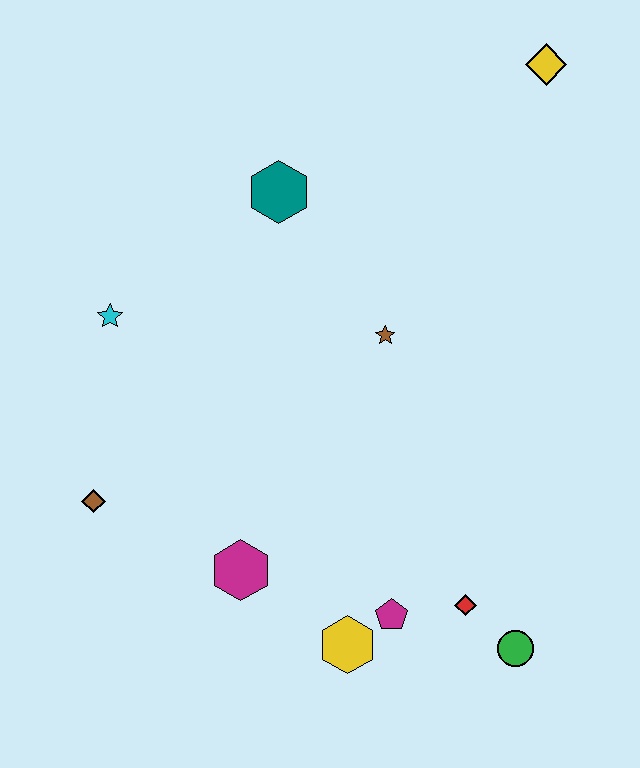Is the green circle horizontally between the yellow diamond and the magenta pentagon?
Yes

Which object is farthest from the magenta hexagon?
The yellow diamond is farthest from the magenta hexagon.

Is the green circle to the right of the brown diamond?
Yes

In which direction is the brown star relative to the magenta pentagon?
The brown star is above the magenta pentagon.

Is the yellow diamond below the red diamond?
No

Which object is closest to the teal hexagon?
The brown star is closest to the teal hexagon.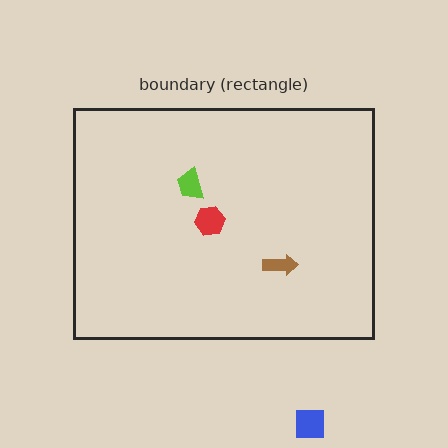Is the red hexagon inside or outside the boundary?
Inside.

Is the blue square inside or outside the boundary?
Outside.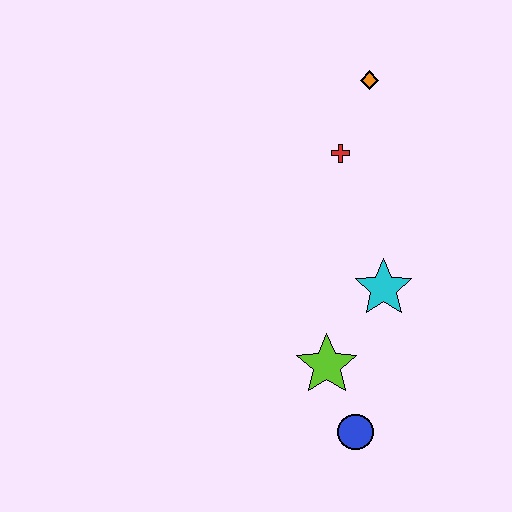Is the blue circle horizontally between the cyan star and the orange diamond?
No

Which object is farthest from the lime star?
The orange diamond is farthest from the lime star.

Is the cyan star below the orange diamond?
Yes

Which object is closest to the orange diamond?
The red cross is closest to the orange diamond.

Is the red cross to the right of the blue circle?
No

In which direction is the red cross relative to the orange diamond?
The red cross is below the orange diamond.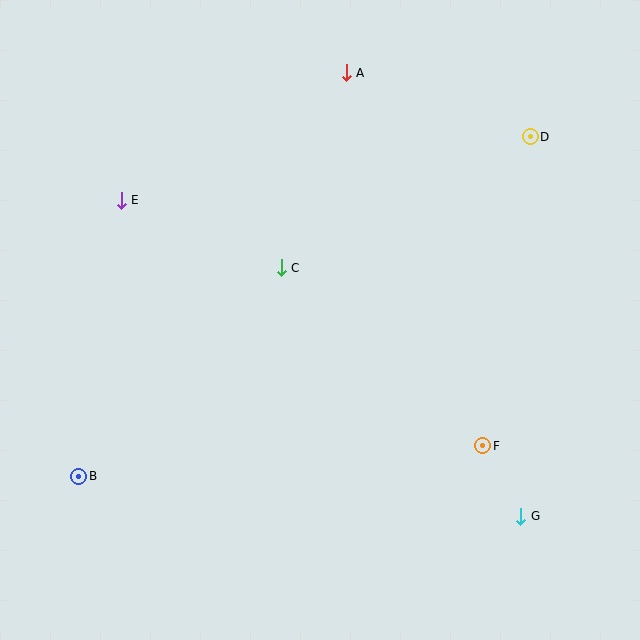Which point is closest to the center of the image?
Point C at (281, 268) is closest to the center.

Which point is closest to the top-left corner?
Point E is closest to the top-left corner.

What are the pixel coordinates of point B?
Point B is at (79, 476).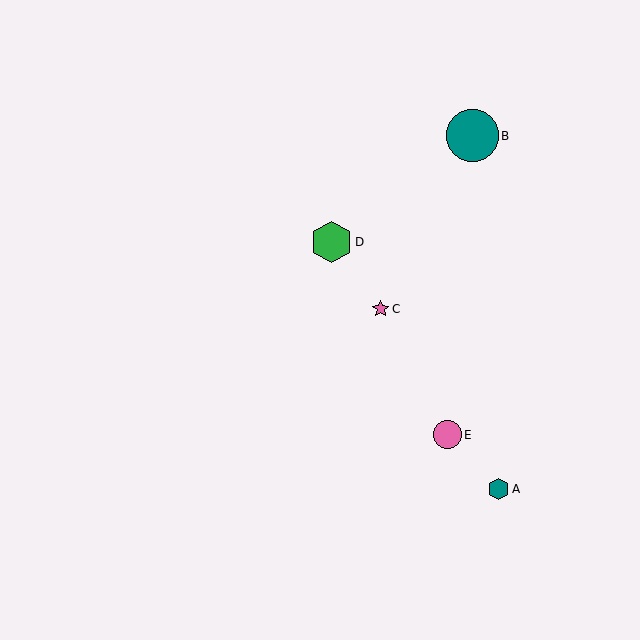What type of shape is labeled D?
Shape D is a green hexagon.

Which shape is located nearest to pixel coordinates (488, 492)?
The teal hexagon (labeled A) at (499, 489) is nearest to that location.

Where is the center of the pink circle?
The center of the pink circle is at (447, 435).